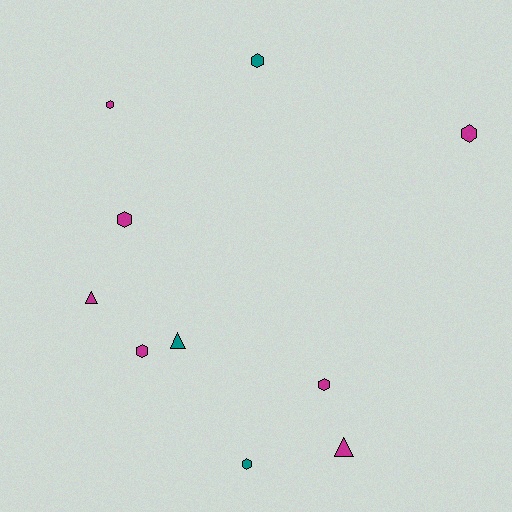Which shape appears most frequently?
Hexagon, with 7 objects.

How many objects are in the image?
There are 10 objects.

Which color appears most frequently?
Magenta, with 7 objects.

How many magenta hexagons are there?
There are 5 magenta hexagons.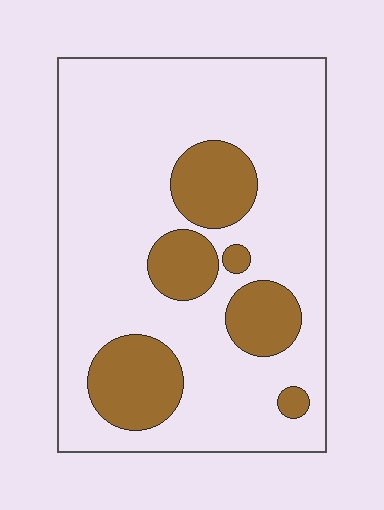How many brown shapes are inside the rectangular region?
6.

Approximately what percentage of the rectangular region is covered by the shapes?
Approximately 20%.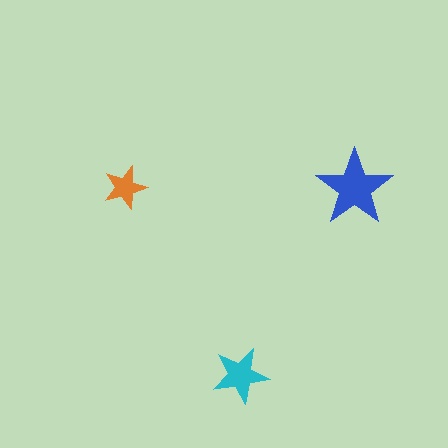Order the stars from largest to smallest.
the blue one, the cyan one, the orange one.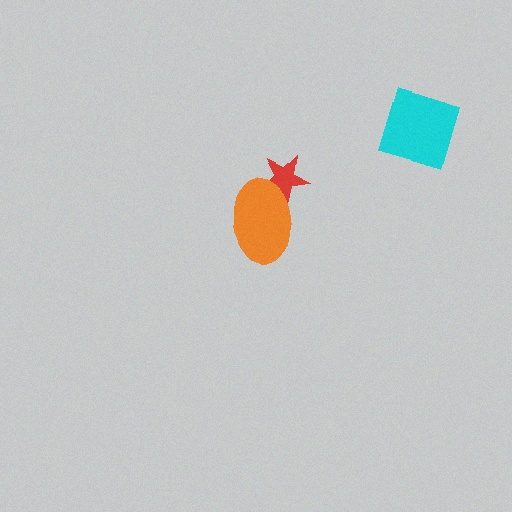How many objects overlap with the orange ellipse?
1 object overlaps with the orange ellipse.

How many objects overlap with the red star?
1 object overlaps with the red star.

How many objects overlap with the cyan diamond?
0 objects overlap with the cyan diamond.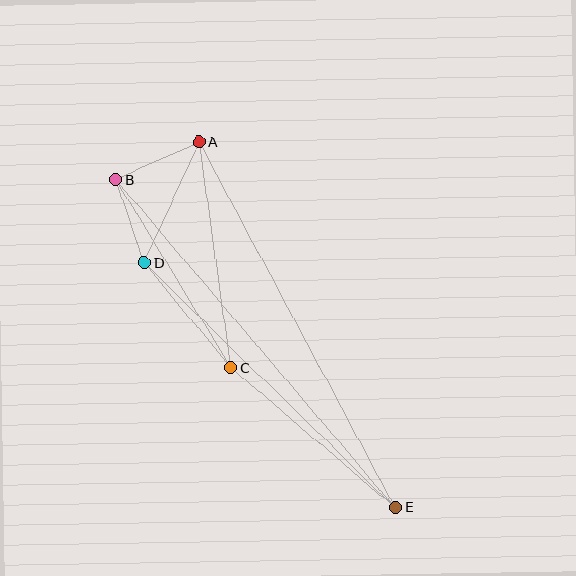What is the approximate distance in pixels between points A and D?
The distance between A and D is approximately 133 pixels.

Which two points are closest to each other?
Points B and D are closest to each other.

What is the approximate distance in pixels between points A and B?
The distance between A and B is approximately 91 pixels.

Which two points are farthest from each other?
Points B and E are farthest from each other.